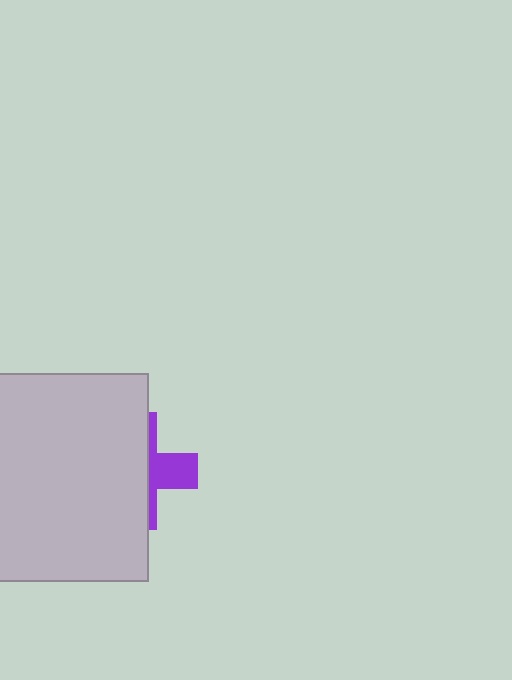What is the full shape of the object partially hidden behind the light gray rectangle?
The partially hidden object is a purple cross.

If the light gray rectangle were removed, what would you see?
You would see the complete purple cross.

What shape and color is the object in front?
The object in front is a light gray rectangle.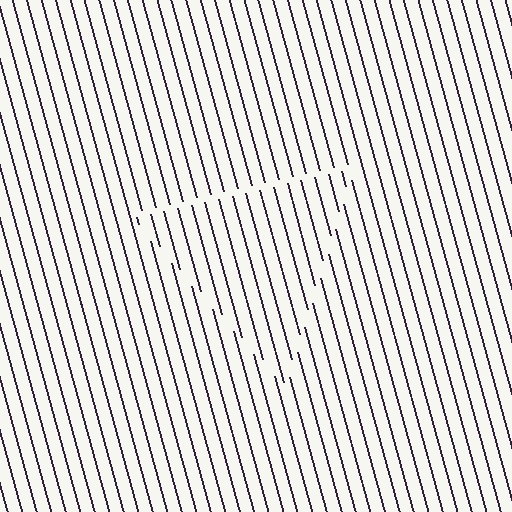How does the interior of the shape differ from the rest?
The interior of the shape contains the same grating, shifted by half a period — the contour is defined by the phase discontinuity where line-ends from the inner and outer gratings abut.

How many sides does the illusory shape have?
3 sides — the line-ends trace a triangle.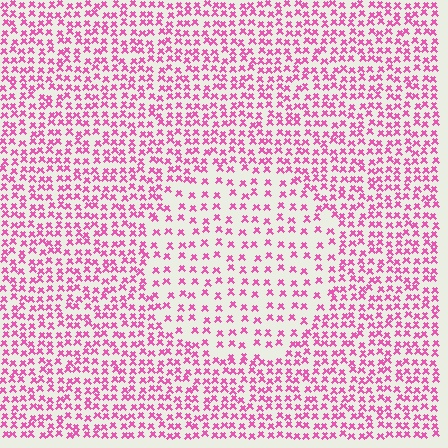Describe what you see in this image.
The image contains small pink elements arranged at two different densities. A circle-shaped region is visible where the elements are less densely packed than the surrounding area.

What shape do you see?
I see a circle.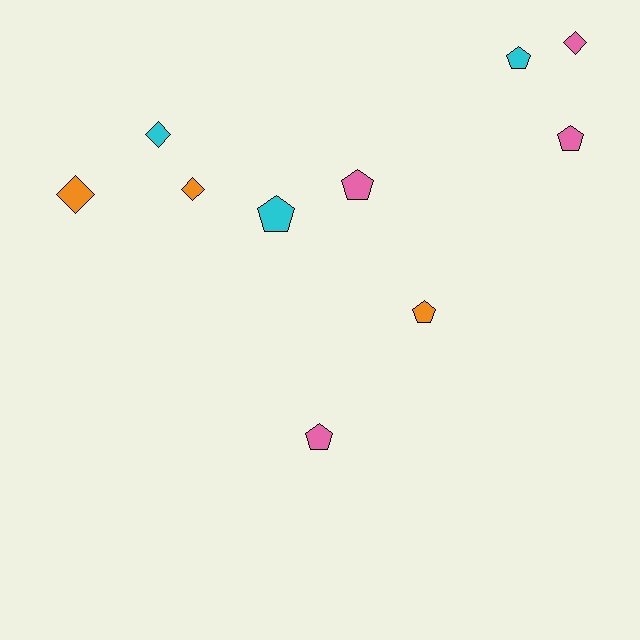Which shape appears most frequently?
Pentagon, with 6 objects.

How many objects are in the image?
There are 10 objects.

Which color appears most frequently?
Pink, with 4 objects.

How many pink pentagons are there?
There are 3 pink pentagons.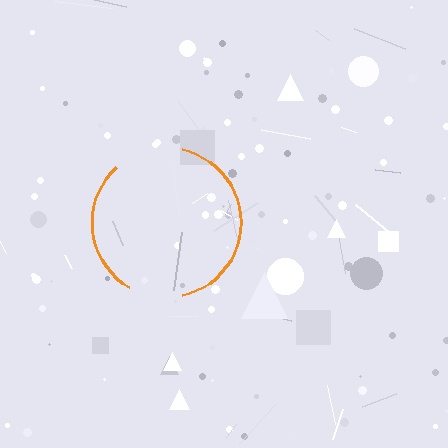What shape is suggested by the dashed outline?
The dashed outline suggests a circle.